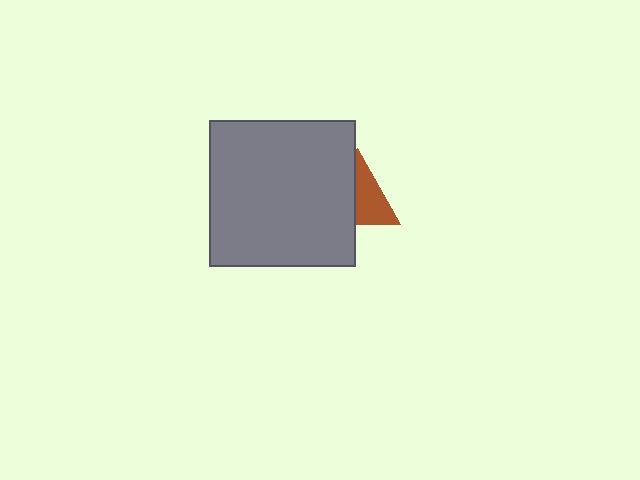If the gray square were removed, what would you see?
You would see the complete brown triangle.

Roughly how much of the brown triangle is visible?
About half of it is visible (roughly 54%).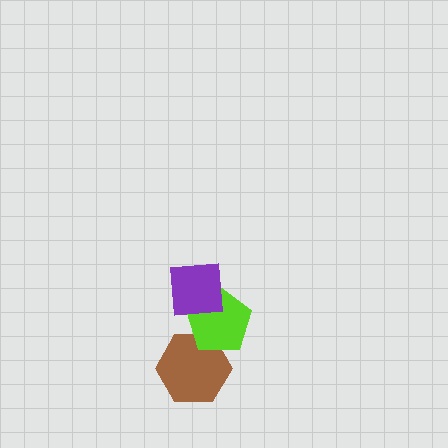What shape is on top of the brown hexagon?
The lime pentagon is on top of the brown hexagon.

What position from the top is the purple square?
The purple square is 1st from the top.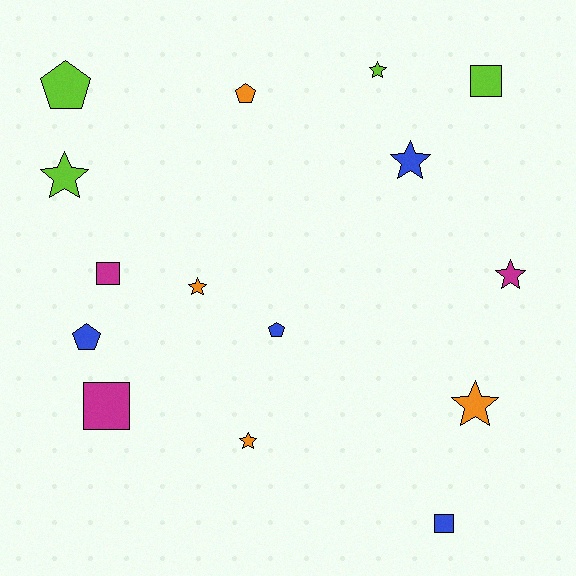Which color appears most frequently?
Orange, with 4 objects.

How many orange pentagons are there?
There is 1 orange pentagon.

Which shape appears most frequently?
Star, with 7 objects.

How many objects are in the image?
There are 15 objects.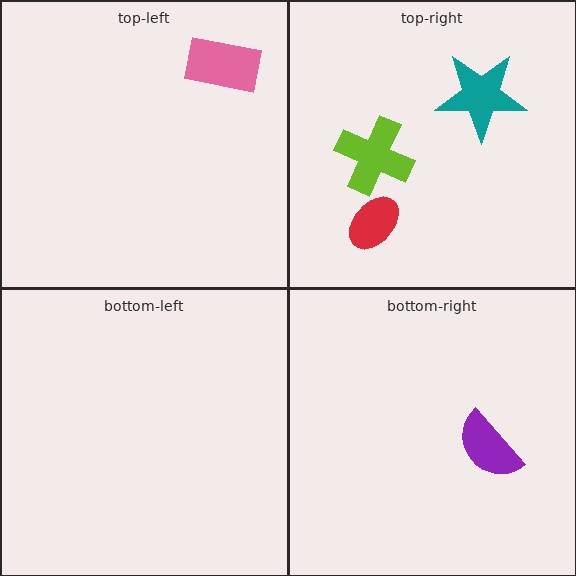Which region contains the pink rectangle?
The top-left region.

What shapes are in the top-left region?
The pink rectangle.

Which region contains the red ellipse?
The top-right region.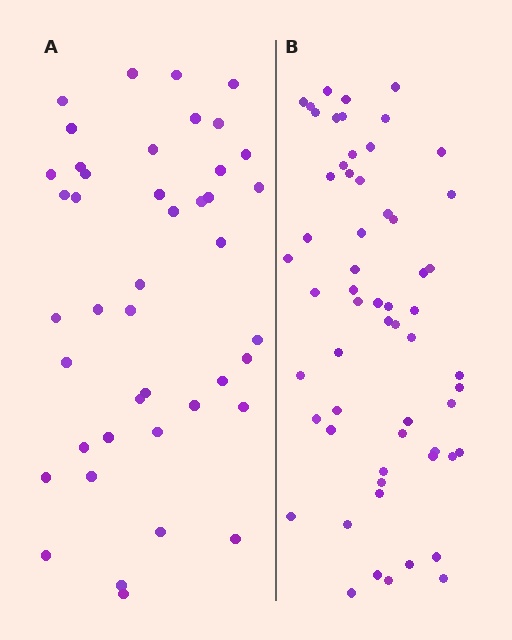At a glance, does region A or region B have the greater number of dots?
Region B (the right region) has more dots.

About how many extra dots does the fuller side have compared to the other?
Region B has approximately 15 more dots than region A.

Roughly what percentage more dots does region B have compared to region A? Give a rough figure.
About 35% more.